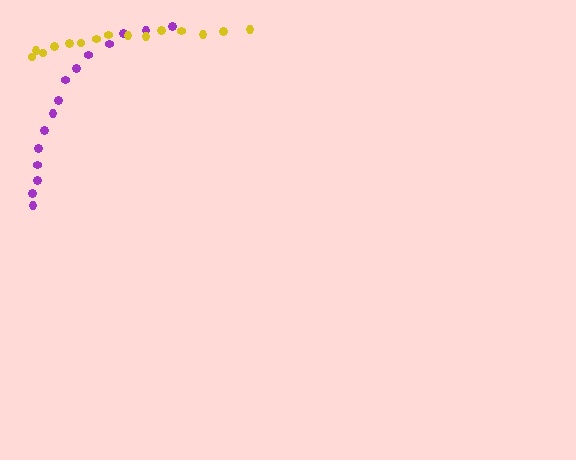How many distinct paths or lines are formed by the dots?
There are 2 distinct paths.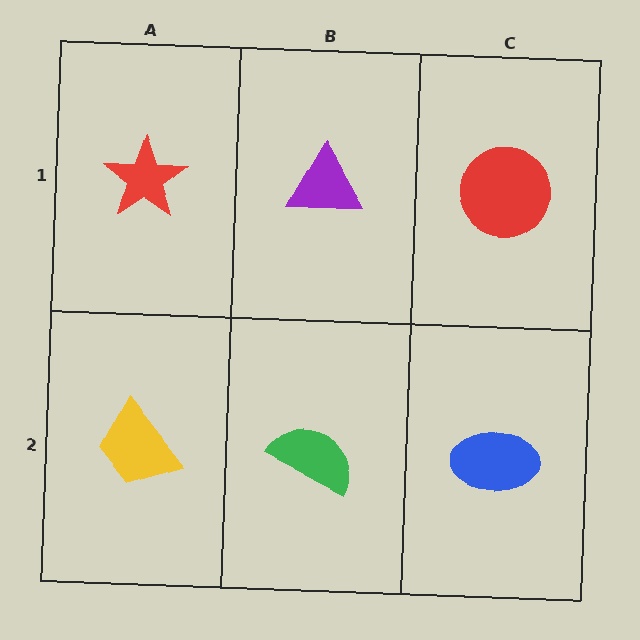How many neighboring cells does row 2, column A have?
2.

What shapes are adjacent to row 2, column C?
A red circle (row 1, column C), a green semicircle (row 2, column B).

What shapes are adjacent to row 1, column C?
A blue ellipse (row 2, column C), a purple triangle (row 1, column B).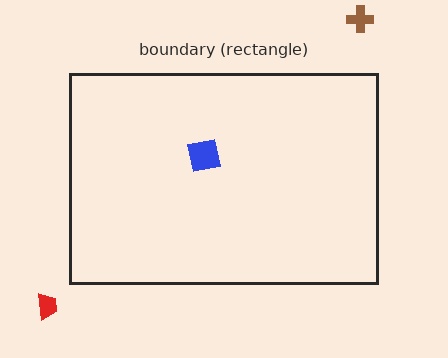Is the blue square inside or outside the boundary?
Inside.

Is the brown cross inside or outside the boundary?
Outside.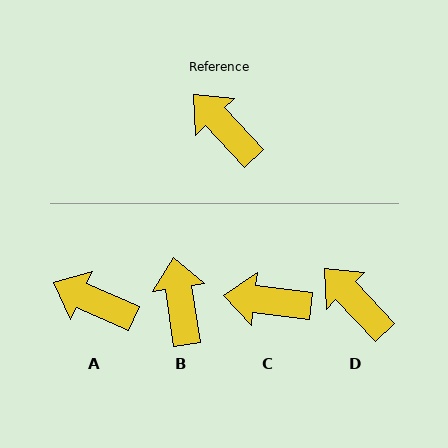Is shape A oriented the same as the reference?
No, it is off by about 23 degrees.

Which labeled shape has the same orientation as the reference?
D.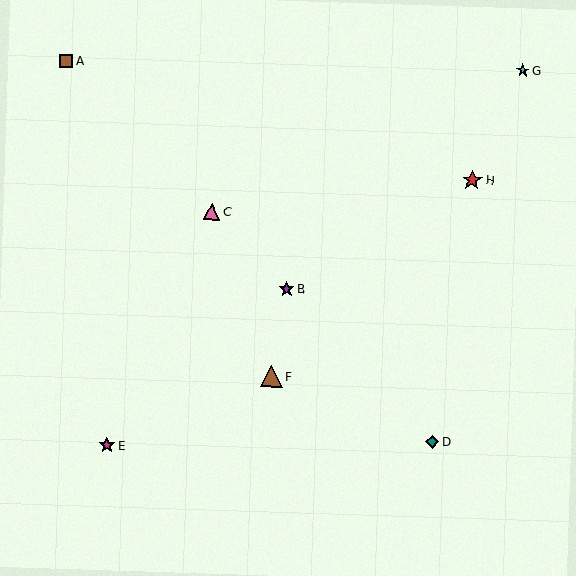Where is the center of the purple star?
The center of the purple star is at (287, 289).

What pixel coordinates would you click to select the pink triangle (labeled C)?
Click at (212, 211) to select the pink triangle C.